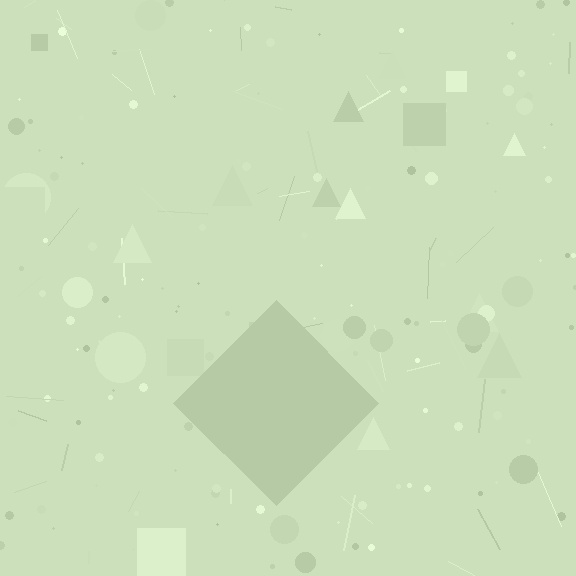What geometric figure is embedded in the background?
A diamond is embedded in the background.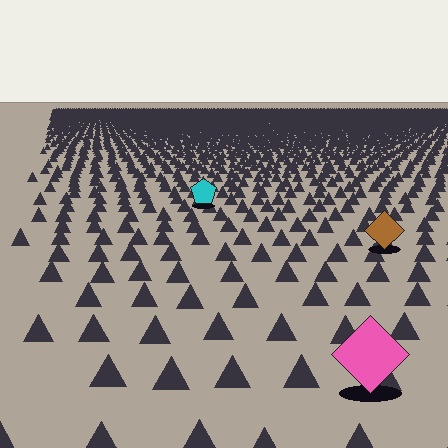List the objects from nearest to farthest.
From nearest to farthest: the pink diamond, the brown diamond, the cyan pentagon.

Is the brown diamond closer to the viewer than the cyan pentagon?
Yes. The brown diamond is closer — you can tell from the texture gradient: the ground texture is coarser near it.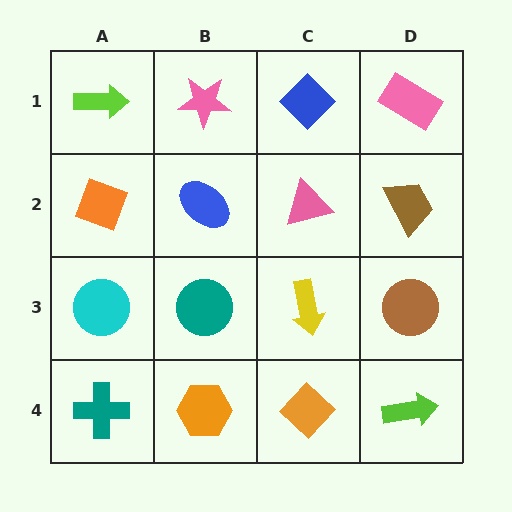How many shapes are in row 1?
4 shapes.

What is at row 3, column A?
A cyan circle.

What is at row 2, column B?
A blue ellipse.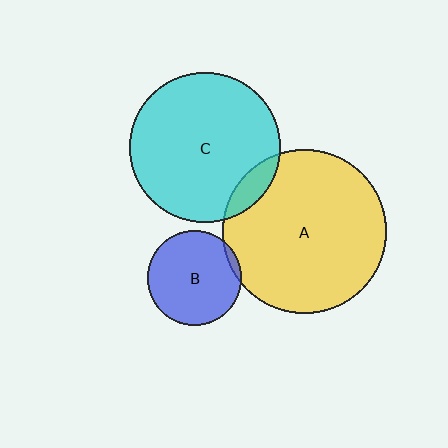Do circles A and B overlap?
Yes.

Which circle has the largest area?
Circle A (yellow).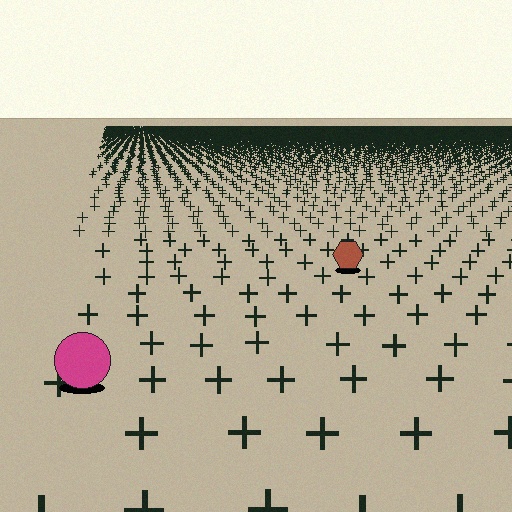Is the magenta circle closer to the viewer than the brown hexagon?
Yes. The magenta circle is closer — you can tell from the texture gradient: the ground texture is coarser near it.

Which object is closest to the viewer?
The magenta circle is closest. The texture marks near it are larger and more spread out.